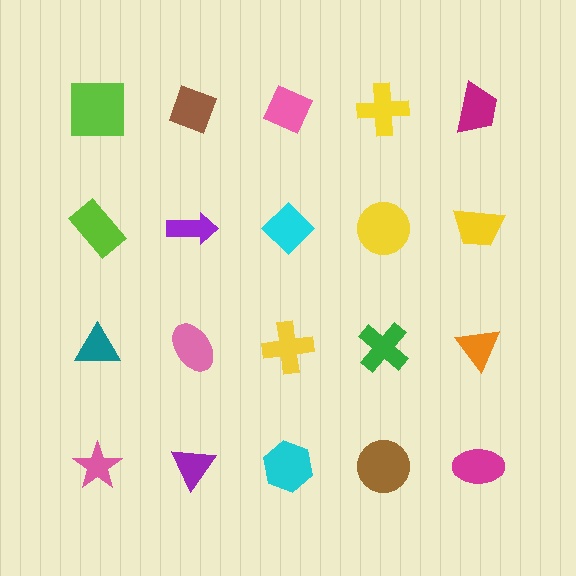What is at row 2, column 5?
A yellow trapezoid.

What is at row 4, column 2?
A purple triangle.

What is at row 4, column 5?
A magenta ellipse.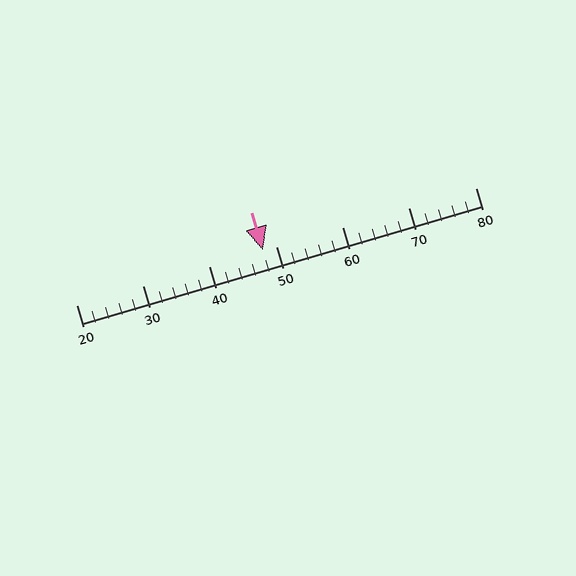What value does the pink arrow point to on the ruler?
The pink arrow points to approximately 48.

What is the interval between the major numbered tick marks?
The major tick marks are spaced 10 units apart.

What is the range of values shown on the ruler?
The ruler shows values from 20 to 80.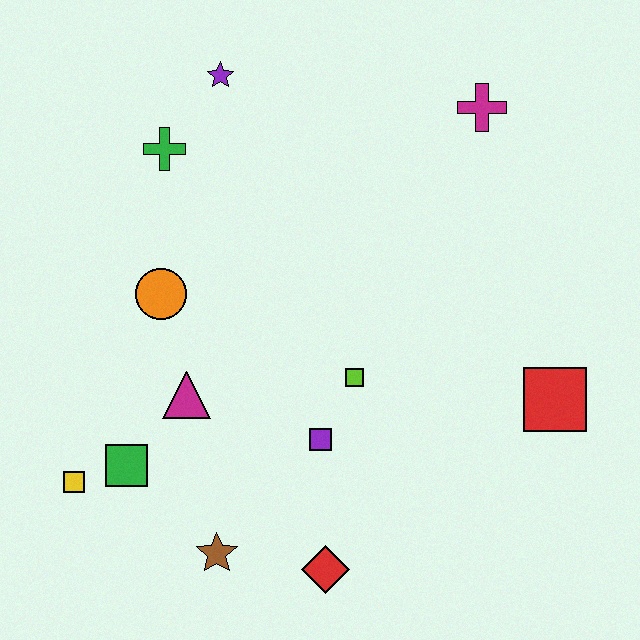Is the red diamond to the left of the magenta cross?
Yes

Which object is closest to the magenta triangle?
The green square is closest to the magenta triangle.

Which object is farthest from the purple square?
The purple star is farthest from the purple square.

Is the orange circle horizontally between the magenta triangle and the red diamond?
No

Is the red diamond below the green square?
Yes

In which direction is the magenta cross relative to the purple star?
The magenta cross is to the right of the purple star.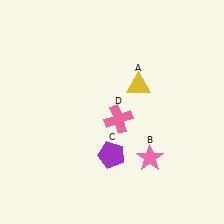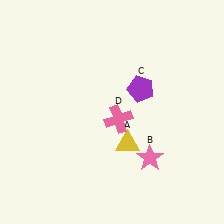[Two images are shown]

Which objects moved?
The objects that moved are: the yellow triangle (A), the purple pentagon (C).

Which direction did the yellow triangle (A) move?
The yellow triangle (A) moved down.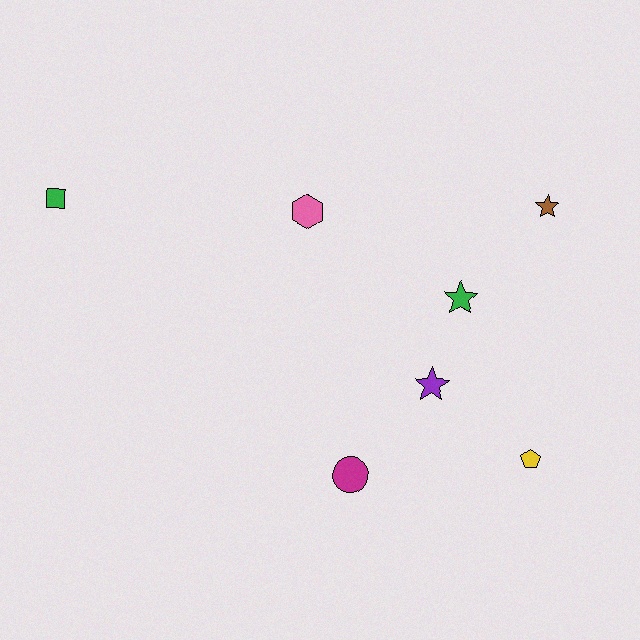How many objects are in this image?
There are 7 objects.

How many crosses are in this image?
There are no crosses.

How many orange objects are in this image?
There are no orange objects.